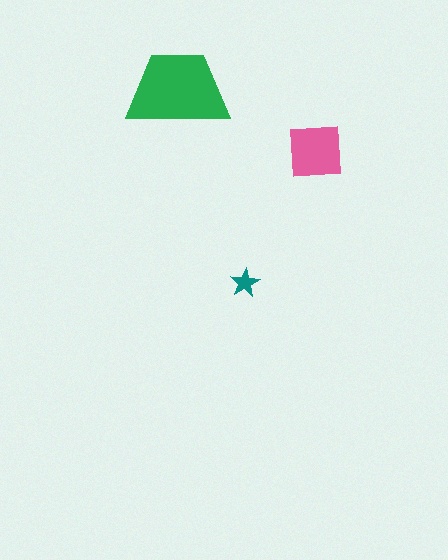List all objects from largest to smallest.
The green trapezoid, the pink square, the teal star.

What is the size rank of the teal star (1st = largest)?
3rd.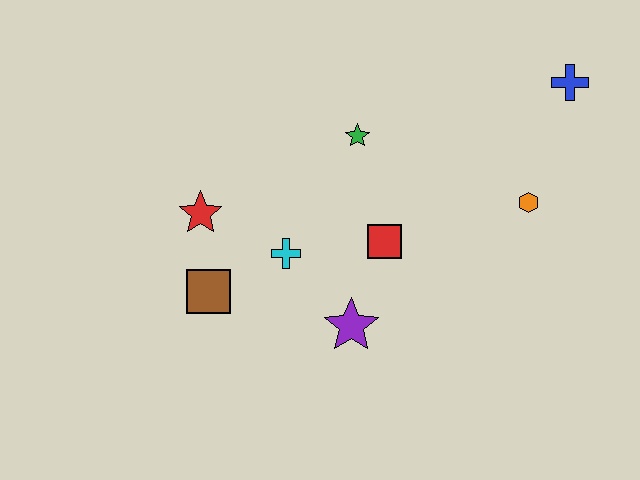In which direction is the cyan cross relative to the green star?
The cyan cross is below the green star.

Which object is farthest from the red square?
The blue cross is farthest from the red square.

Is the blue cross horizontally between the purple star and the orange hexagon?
No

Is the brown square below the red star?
Yes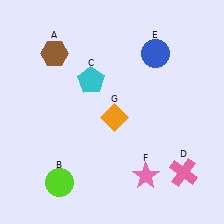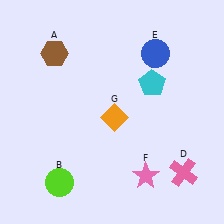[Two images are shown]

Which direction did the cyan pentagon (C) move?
The cyan pentagon (C) moved right.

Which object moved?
The cyan pentagon (C) moved right.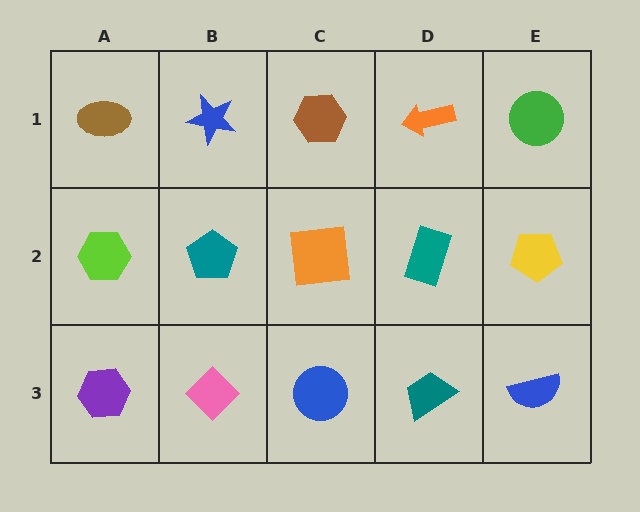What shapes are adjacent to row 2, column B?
A blue star (row 1, column B), a pink diamond (row 3, column B), a lime hexagon (row 2, column A), an orange square (row 2, column C).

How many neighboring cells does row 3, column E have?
2.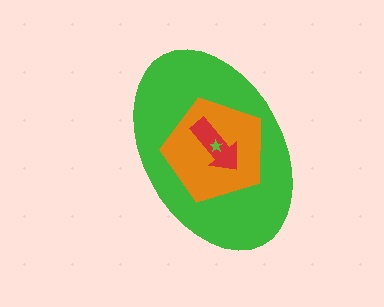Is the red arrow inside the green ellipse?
Yes.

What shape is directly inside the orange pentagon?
The red arrow.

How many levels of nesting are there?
4.